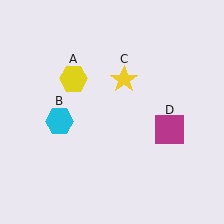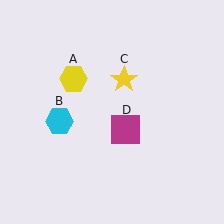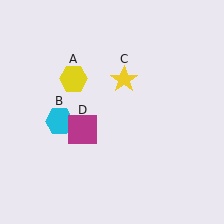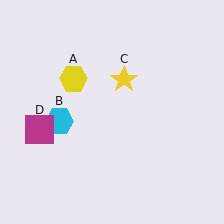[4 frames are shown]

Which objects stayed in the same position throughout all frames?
Yellow hexagon (object A) and cyan hexagon (object B) and yellow star (object C) remained stationary.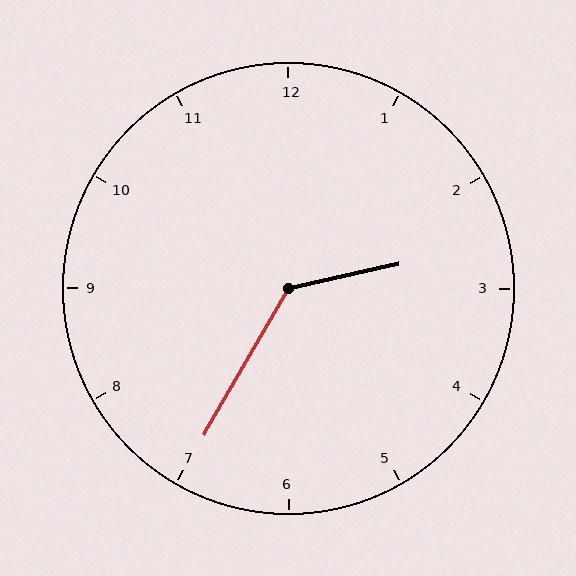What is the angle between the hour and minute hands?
Approximately 132 degrees.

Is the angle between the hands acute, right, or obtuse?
It is obtuse.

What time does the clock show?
2:35.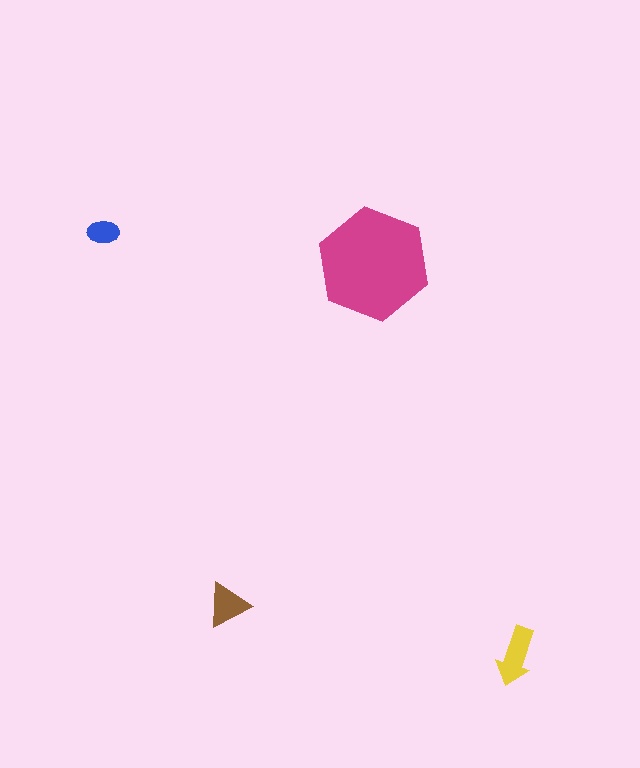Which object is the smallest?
The blue ellipse.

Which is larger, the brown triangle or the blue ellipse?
The brown triangle.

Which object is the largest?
The magenta hexagon.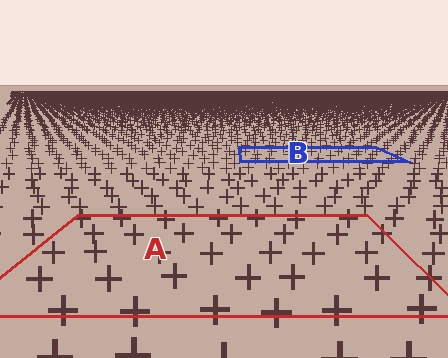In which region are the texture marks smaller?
The texture marks are smaller in region B, because it is farther away.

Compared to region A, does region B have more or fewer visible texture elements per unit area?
Region B has more texture elements per unit area — they are packed more densely because it is farther away.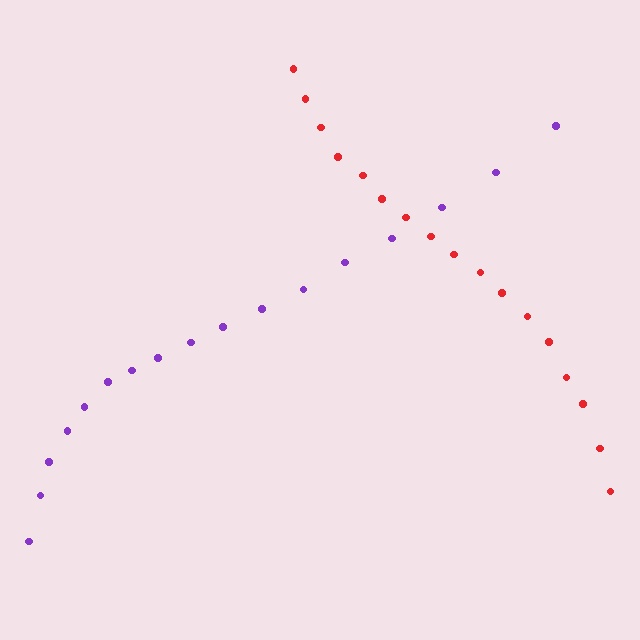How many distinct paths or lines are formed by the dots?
There are 2 distinct paths.